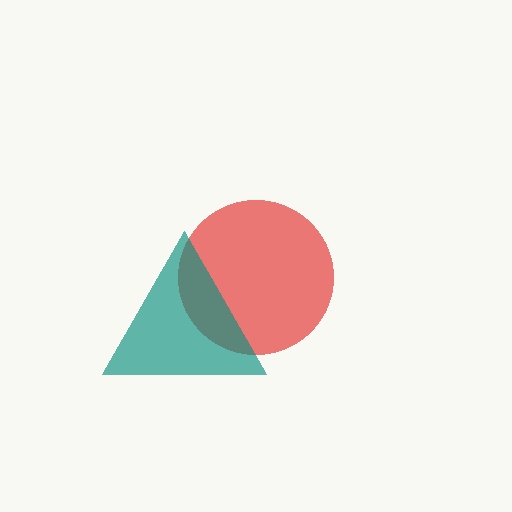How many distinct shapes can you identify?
There are 2 distinct shapes: a red circle, a teal triangle.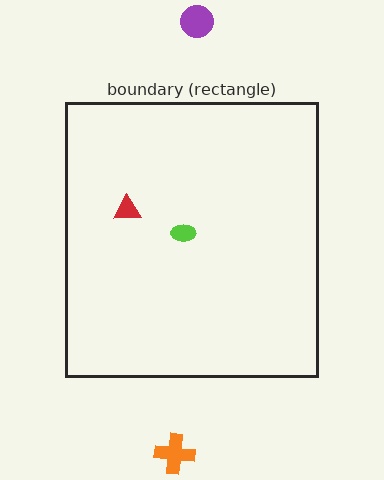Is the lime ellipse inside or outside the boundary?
Inside.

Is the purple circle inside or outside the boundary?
Outside.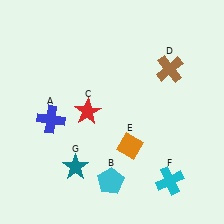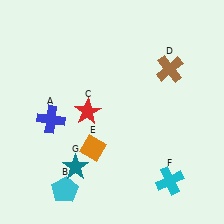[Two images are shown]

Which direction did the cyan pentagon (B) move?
The cyan pentagon (B) moved left.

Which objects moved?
The objects that moved are: the cyan pentagon (B), the orange diamond (E).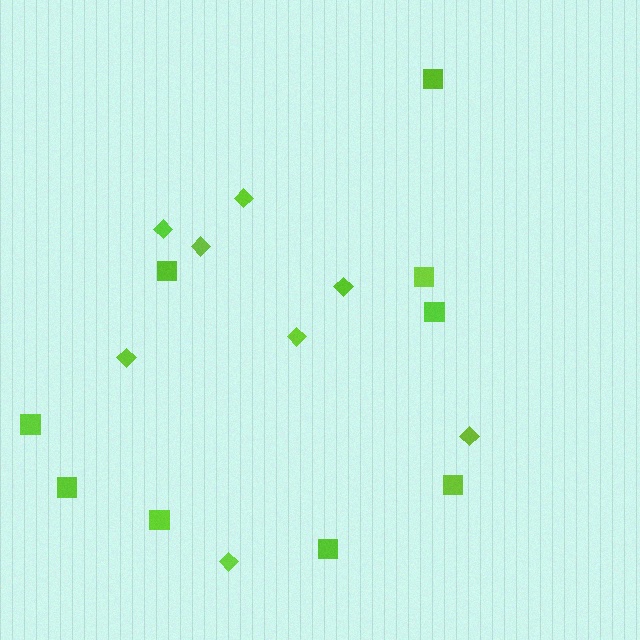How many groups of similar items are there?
There are 2 groups: one group of squares (9) and one group of diamonds (8).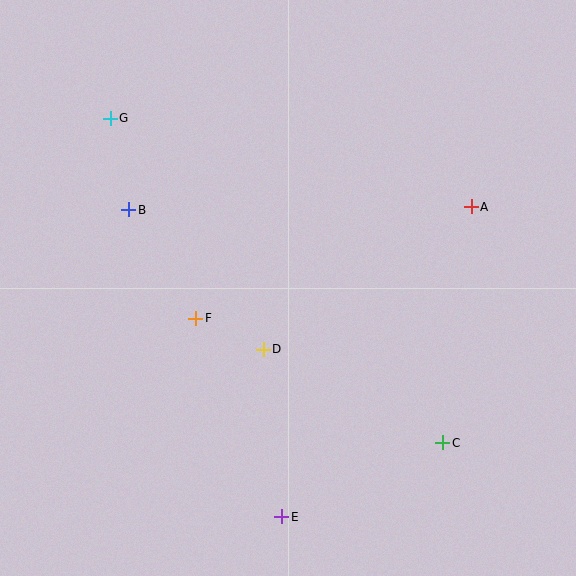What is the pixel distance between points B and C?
The distance between B and C is 391 pixels.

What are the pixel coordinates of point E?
Point E is at (282, 517).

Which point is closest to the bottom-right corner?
Point C is closest to the bottom-right corner.